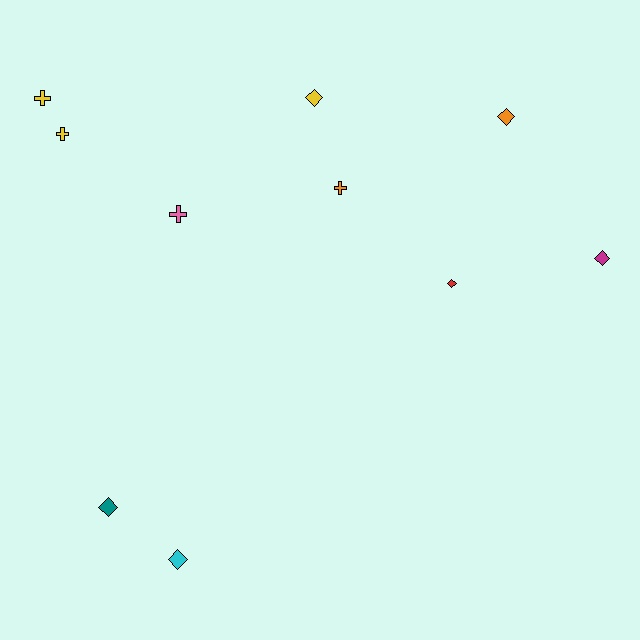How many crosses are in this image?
There are 4 crosses.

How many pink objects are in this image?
There is 1 pink object.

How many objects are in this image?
There are 10 objects.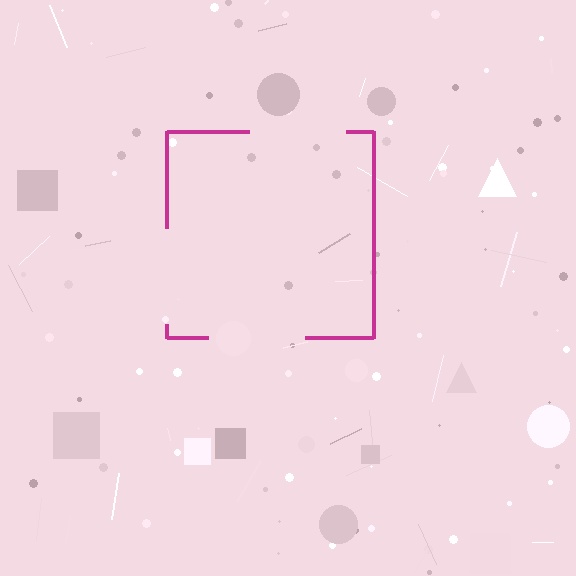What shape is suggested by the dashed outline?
The dashed outline suggests a square.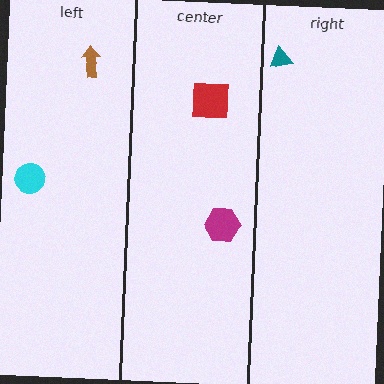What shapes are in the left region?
The brown arrow, the cyan circle.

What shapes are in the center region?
The red square, the magenta hexagon.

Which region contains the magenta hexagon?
The center region.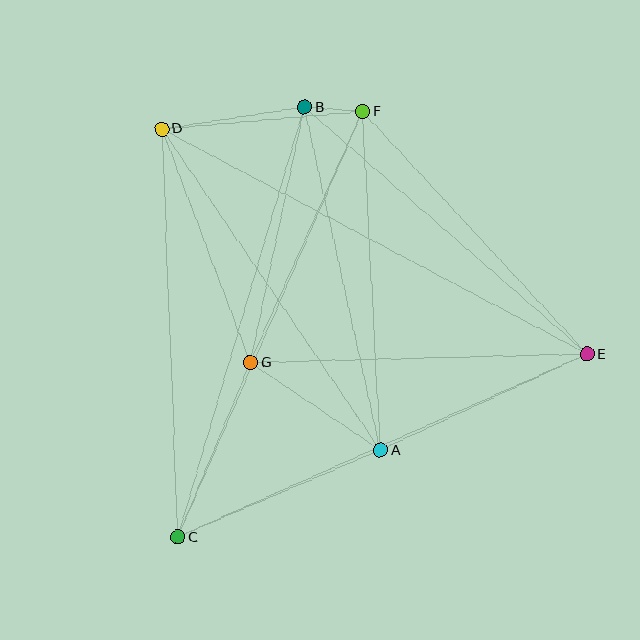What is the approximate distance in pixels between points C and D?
The distance between C and D is approximately 408 pixels.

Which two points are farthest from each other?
Points D and E are farthest from each other.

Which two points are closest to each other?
Points B and F are closest to each other.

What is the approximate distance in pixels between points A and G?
The distance between A and G is approximately 156 pixels.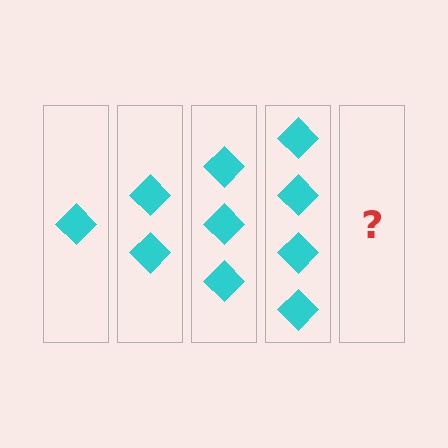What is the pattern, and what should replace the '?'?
The pattern is that each step adds one more diamond. The '?' should be 5 diamonds.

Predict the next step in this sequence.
The next step is 5 diamonds.